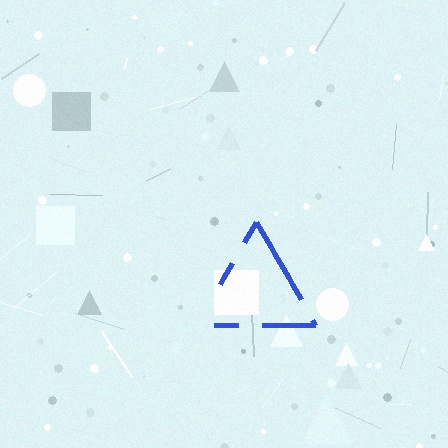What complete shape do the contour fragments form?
The contour fragments form a triangle.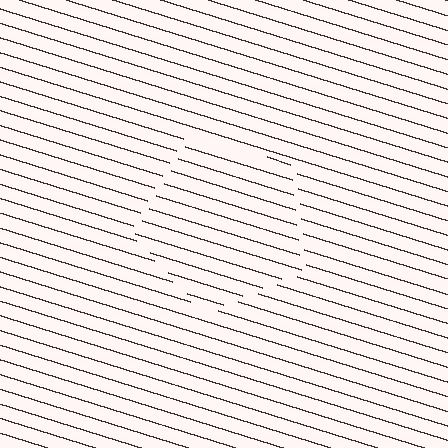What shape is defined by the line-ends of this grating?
An illusory pentagon. The interior of the shape contains the same grating, shifted by half a period — the contour is defined by the phase discontinuity where line-ends from the inner and outer gratings abut.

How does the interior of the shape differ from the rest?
The interior of the shape contains the same grating, shifted by half a period — the contour is defined by the phase discontinuity where line-ends from the inner and outer gratings abut.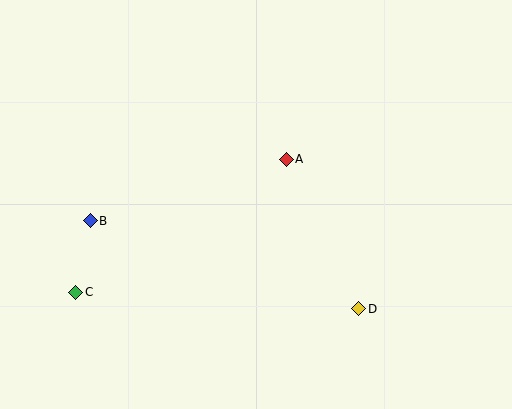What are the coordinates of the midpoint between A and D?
The midpoint between A and D is at (323, 234).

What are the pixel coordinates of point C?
Point C is at (76, 292).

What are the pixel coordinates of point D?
Point D is at (359, 309).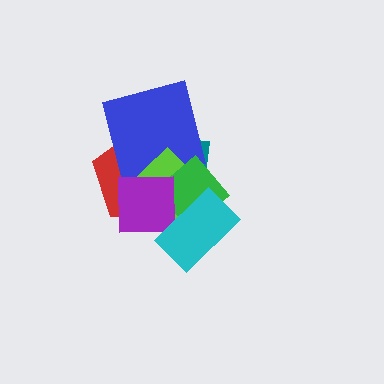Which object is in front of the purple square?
The cyan rectangle is in front of the purple square.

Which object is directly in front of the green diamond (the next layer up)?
The purple square is directly in front of the green diamond.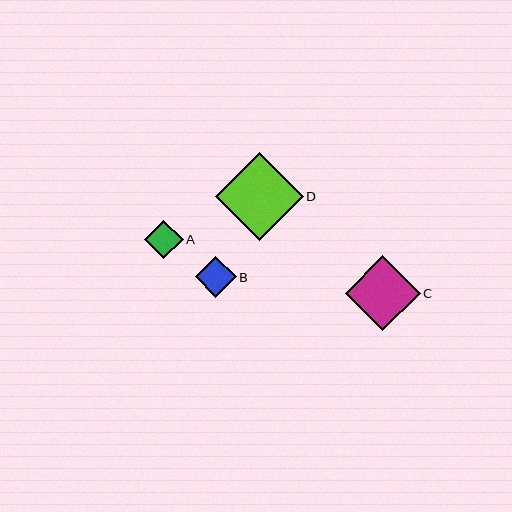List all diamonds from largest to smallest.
From largest to smallest: D, C, B, A.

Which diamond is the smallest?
Diamond A is the smallest with a size of approximately 39 pixels.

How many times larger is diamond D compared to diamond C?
Diamond D is approximately 1.2 times the size of diamond C.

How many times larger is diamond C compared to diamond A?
Diamond C is approximately 1.9 times the size of diamond A.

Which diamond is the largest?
Diamond D is the largest with a size of approximately 87 pixels.